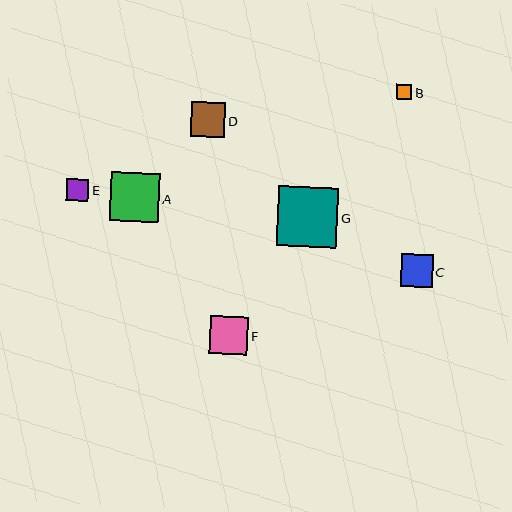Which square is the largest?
Square G is the largest with a size of approximately 60 pixels.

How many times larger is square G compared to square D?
Square G is approximately 1.7 times the size of square D.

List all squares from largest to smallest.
From largest to smallest: G, A, F, D, C, E, B.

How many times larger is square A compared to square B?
Square A is approximately 3.2 times the size of square B.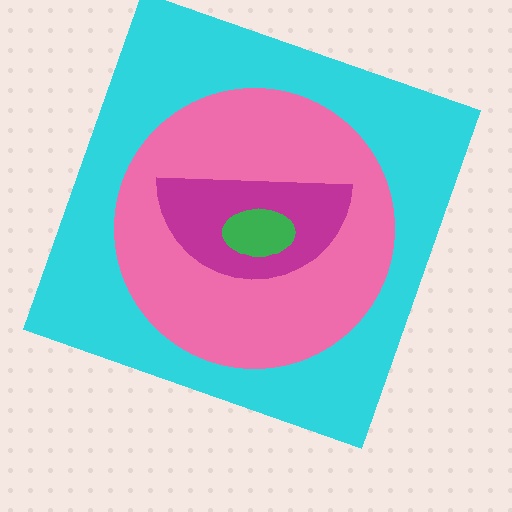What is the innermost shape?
The green ellipse.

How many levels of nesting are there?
4.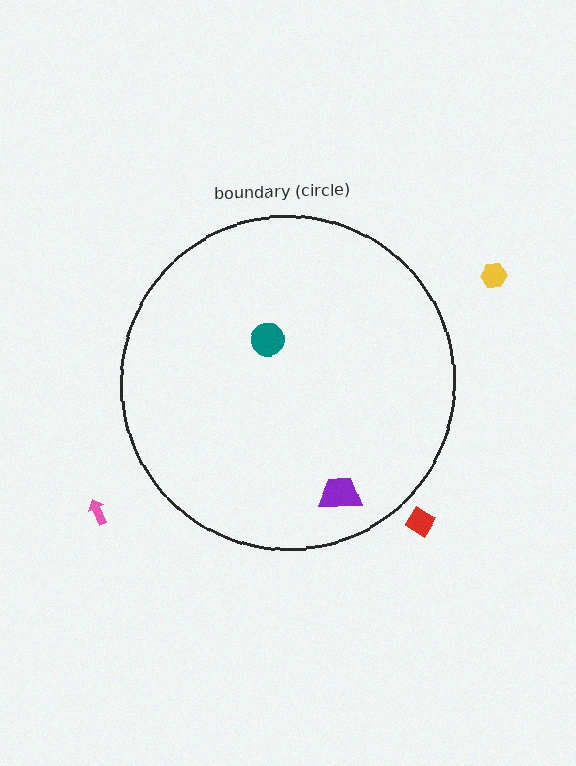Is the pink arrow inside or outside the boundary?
Outside.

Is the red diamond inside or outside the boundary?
Outside.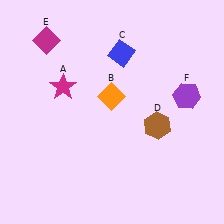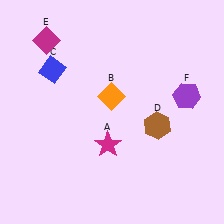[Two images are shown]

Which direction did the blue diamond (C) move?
The blue diamond (C) moved left.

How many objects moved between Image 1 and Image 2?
2 objects moved between the two images.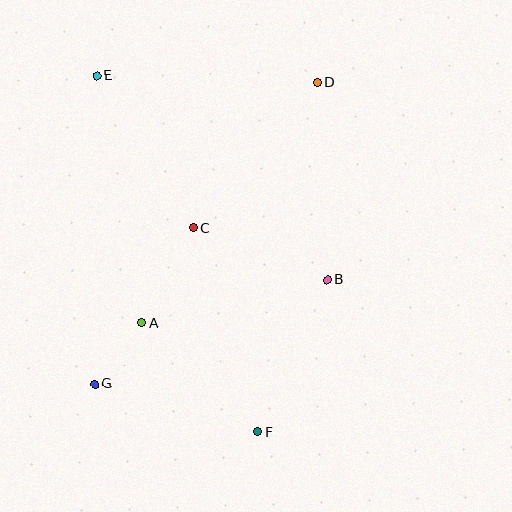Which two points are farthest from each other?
Points E and F are farthest from each other.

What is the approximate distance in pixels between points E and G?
The distance between E and G is approximately 309 pixels.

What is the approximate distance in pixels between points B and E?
The distance between B and E is approximately 308 pixels.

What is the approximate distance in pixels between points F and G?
The distance between F and G is approximately 170 pixels.